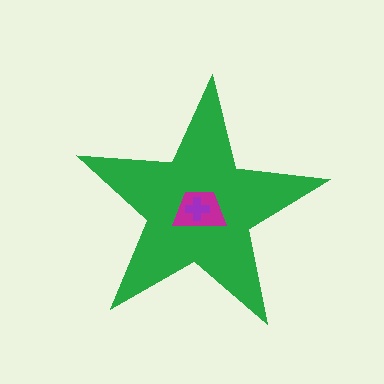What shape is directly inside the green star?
The magenta trapezoid.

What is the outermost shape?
The green star.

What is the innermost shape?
The purple cross.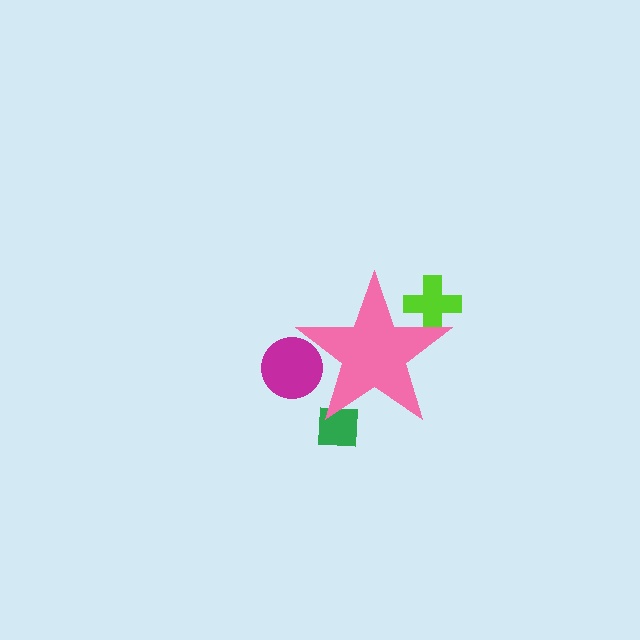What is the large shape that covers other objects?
A pink star.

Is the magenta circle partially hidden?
Yes, the magenta circle is partially hidden behind the pink star.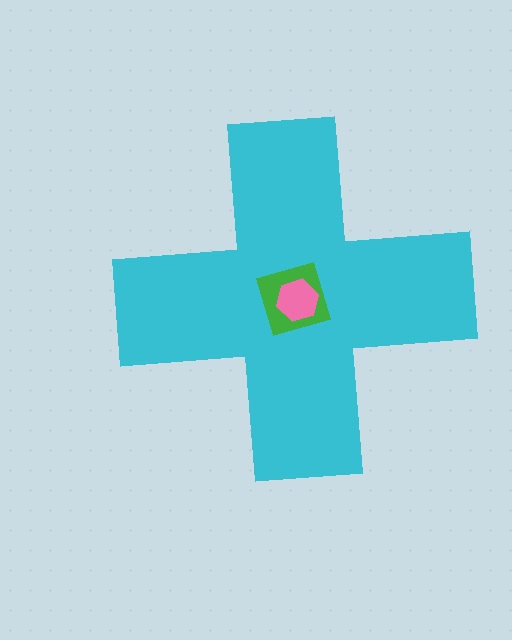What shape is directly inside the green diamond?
The pink hexagon.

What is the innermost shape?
The pink hexagon.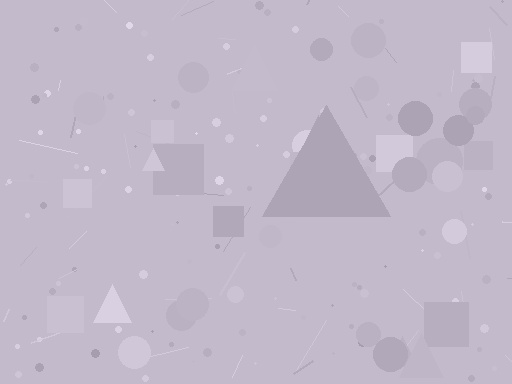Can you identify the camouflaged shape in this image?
The camouflaged shape is a triangle.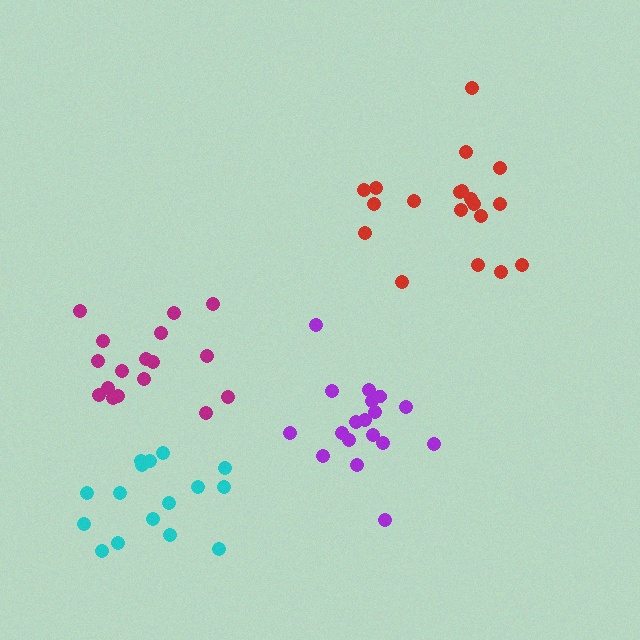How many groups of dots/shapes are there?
There are 4 groups.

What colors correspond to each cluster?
The clusters are colored: magenta, purple, red, cyan.